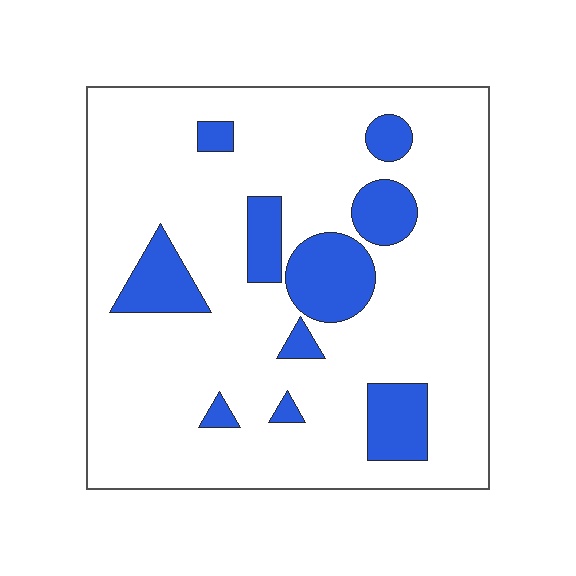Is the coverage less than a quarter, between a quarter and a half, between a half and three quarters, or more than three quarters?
Less than a quarter.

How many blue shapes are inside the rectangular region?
10.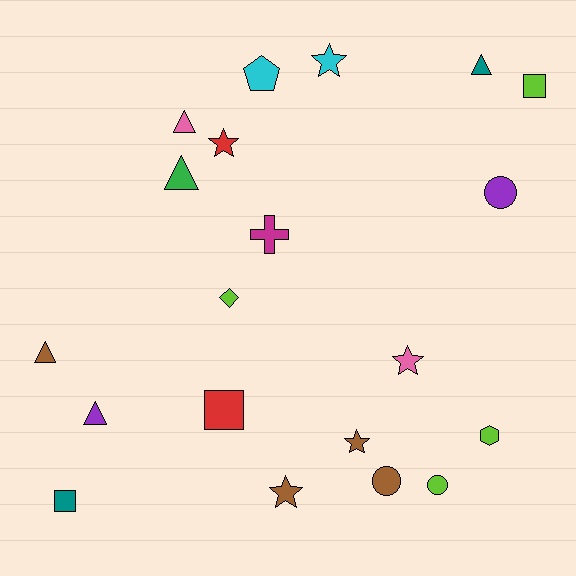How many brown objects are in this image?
There are 4 brown objects.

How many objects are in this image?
There are 20 objects.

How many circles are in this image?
There are 3 circles.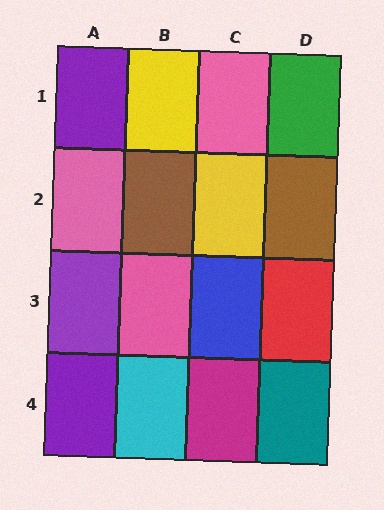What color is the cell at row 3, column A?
Purple.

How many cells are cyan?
1 cell is cyan.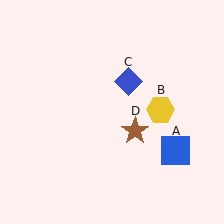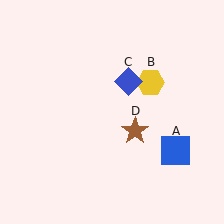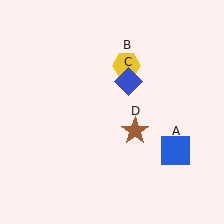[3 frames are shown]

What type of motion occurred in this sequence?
The yellow hexagon (object B) rotated counterclockwise around the center of the scene.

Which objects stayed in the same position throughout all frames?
Blue square (object A) and blue diamond (object C) and brown star (object D) remained stationary.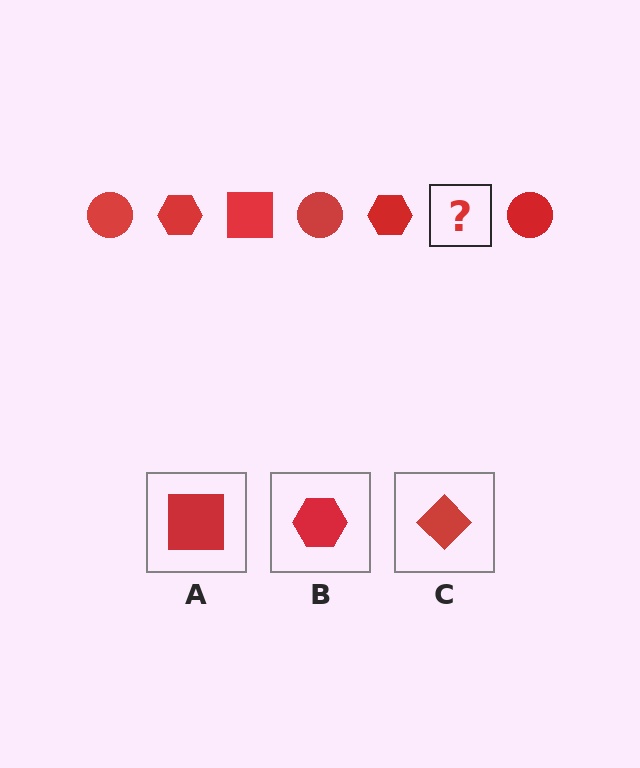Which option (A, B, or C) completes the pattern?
A.